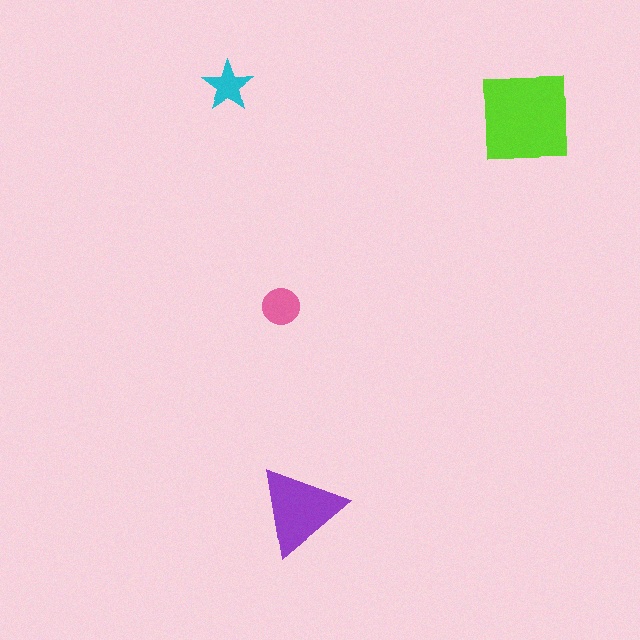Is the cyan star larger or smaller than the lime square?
Smaller.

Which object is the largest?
The lime square.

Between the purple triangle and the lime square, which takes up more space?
The lime square.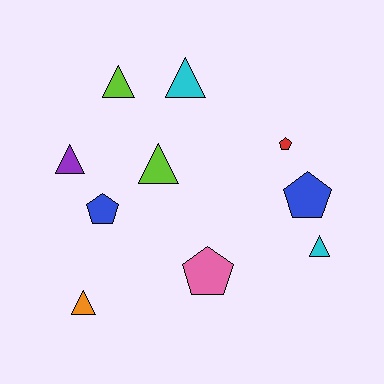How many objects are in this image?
There are 10 objects.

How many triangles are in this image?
There are 6 triangles.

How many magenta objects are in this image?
There are no magenta objects.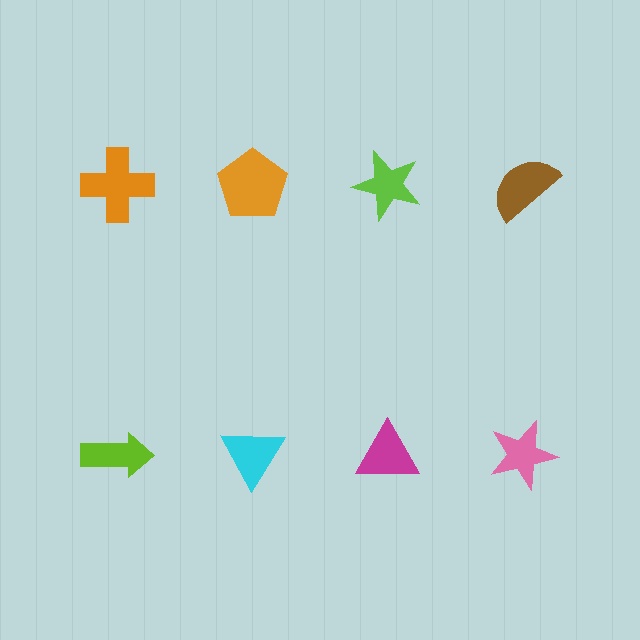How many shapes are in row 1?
4 shapes.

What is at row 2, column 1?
A lime arrow.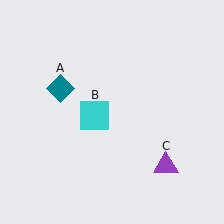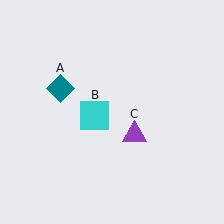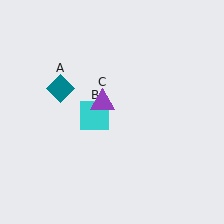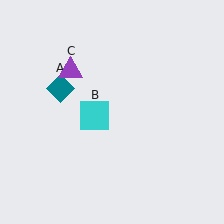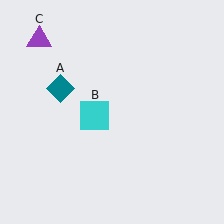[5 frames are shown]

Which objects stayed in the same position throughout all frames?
Teal diamond (object A) and cyan square (object B) remained stationary.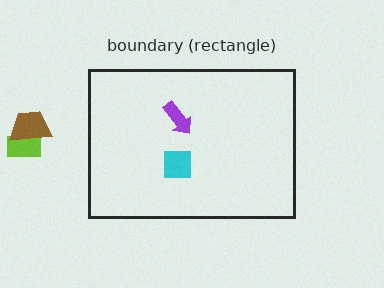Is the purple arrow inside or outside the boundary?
Inside.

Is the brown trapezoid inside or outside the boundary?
Outside.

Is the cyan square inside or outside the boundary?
Inside.